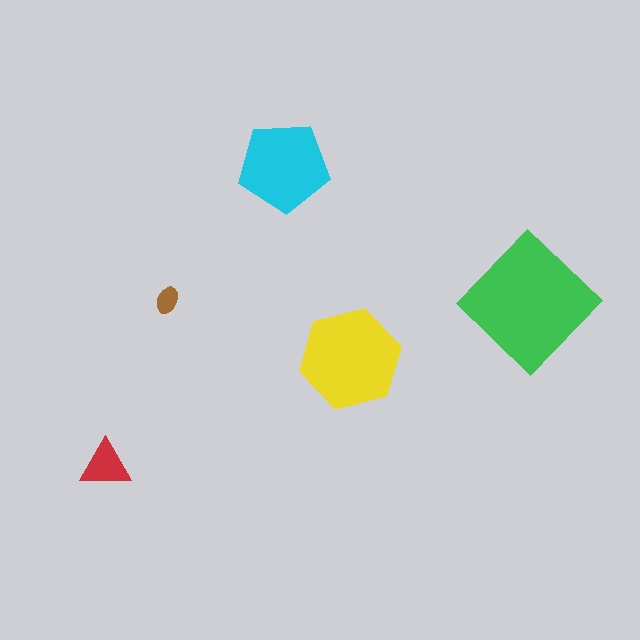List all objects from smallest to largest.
The brown ellipse, the red triangle, the cyan pentagon, the yellow hexagon, the green diamond.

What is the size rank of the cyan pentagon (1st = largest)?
3rd.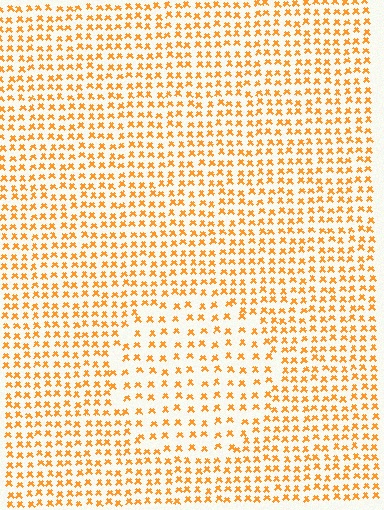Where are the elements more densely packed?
The elements are more densely packed outside the circle boundary.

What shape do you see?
I see a circle.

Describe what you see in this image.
The image contains small orange elements arranged at two different densities. A circle-shaped region is visible where the elements are less densely packed than the surrounding area.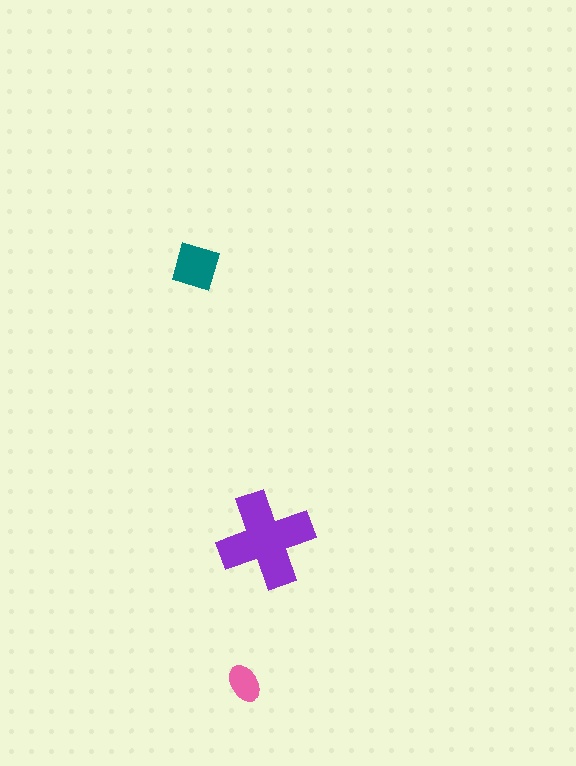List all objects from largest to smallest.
The purple cross, the teal square, the pink ellipse.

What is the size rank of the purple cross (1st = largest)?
1st.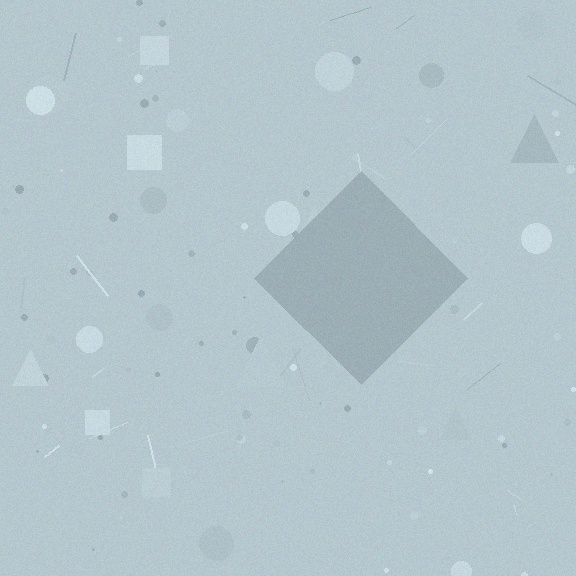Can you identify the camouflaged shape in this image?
The camouflaged shape is a diamond.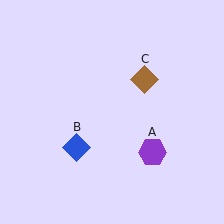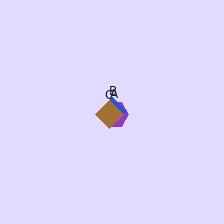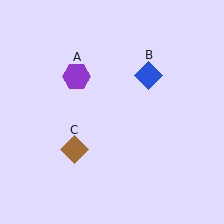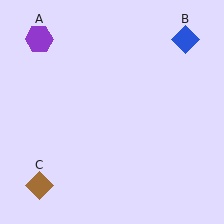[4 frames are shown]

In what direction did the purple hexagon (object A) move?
The purple hexagon (object A) moved up and to the left.